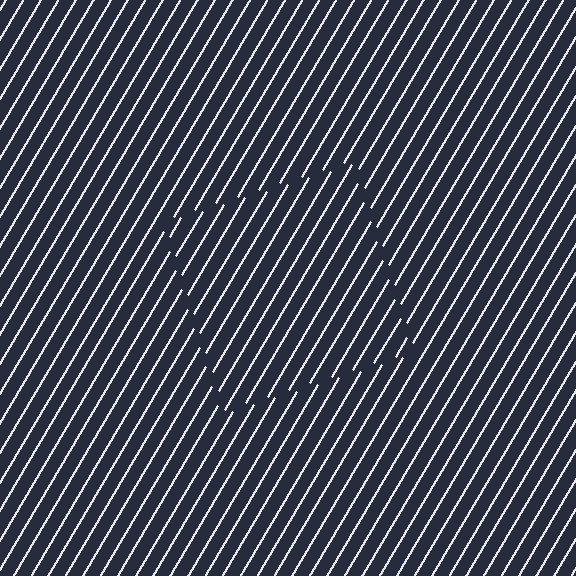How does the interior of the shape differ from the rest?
The interior of the shape contains the same grating, shifted by half a period — the contour is defined by the phase discontinuity where line-ends from the inner and outer gratings abut.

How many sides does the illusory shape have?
4 sides — the line-ends trace a square.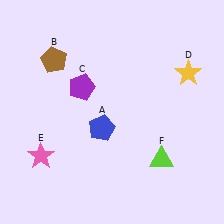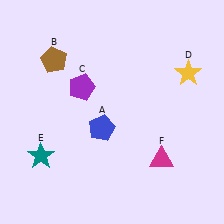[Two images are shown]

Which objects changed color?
E changed from pink to teal. F changed from lime to magenta.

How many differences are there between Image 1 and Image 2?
There are 2 differences between the two images.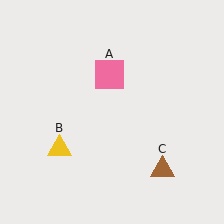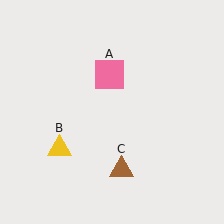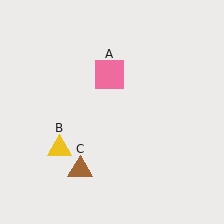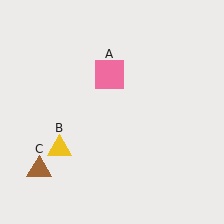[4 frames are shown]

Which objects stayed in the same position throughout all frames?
Pink square (object A) and yellow triangle (object B) remained stationary.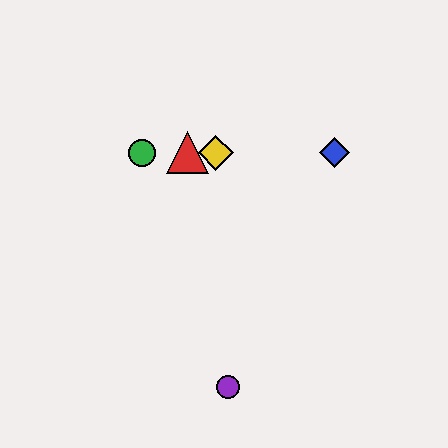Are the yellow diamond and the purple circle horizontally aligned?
No, the yellow diamond is at y≈153 and the purple circle is at y≈387.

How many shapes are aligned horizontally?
4 shapes (the red triangle, the blue diamond, the green circle, the yellow diamond) are aligned horizontally.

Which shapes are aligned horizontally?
The red triangle, the blue diamond, the green circle, the yellow diamond are aligned horizontally.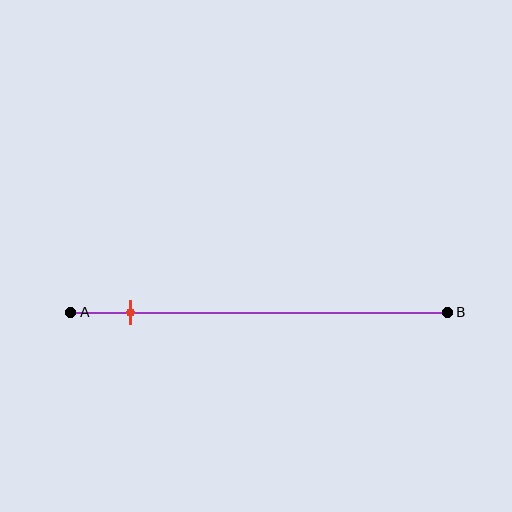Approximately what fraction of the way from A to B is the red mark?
The red mark is approximately 15% of the way from A to B.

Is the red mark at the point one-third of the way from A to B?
No, the mark is at about 15% from A, not at the 33% one-third point.